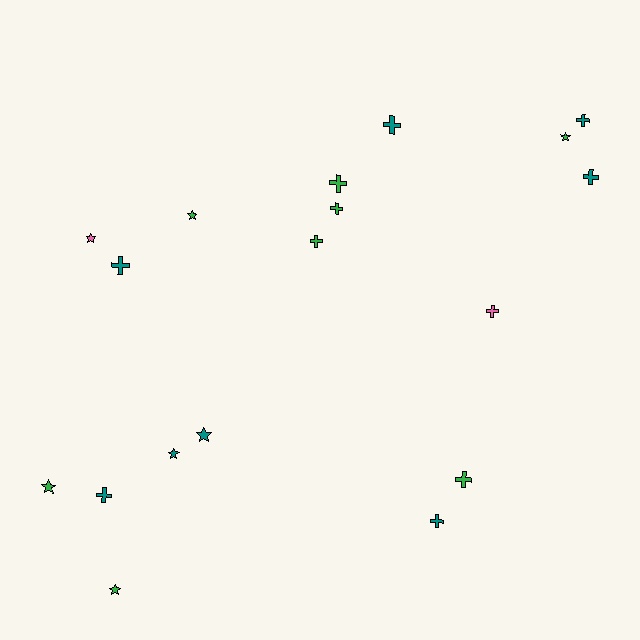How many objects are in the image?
There are 18 objects.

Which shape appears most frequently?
Cross, with 11 objects.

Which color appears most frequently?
Teal, with 8 objects.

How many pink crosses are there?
There is 1 pink cross.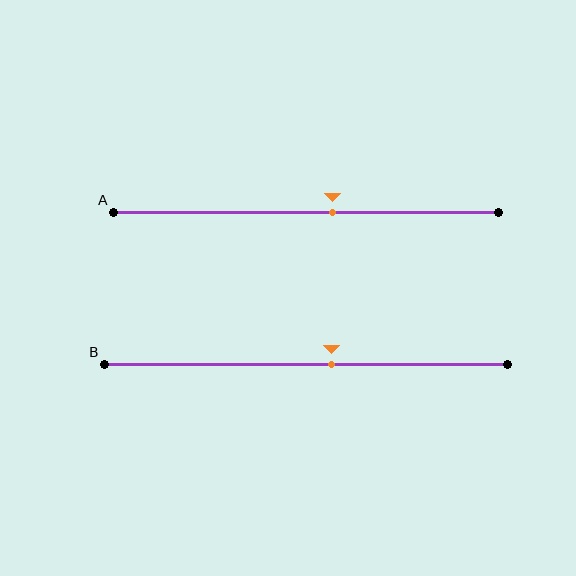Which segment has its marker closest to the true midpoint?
Segment B has its marker closest to the true midpoint.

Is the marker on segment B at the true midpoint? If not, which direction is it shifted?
No, the marker on segment B is shifted to the right by about 6% of the segment length.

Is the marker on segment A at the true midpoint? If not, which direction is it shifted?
No, the marker on segment A is shifted to the right by about 7% of the segment length.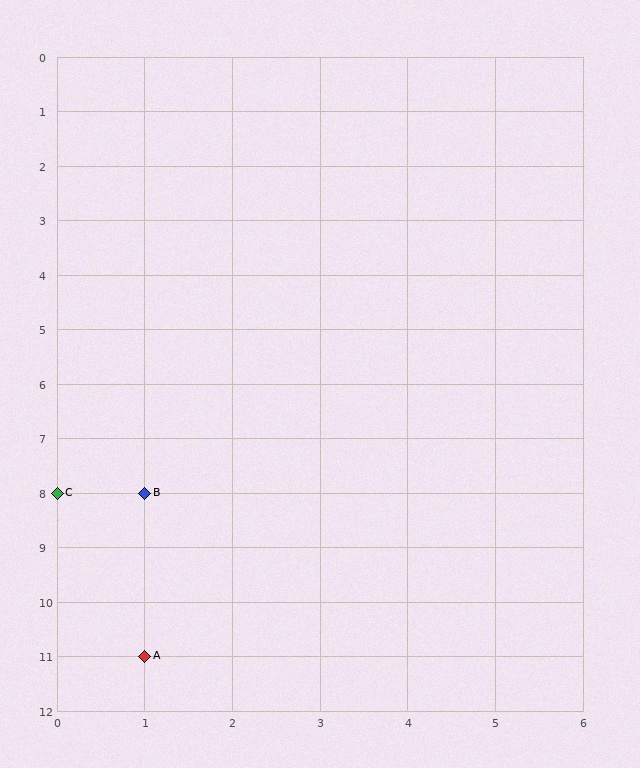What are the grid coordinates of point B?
Point B is at grid coordinates (1, 8).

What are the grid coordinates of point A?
Point A is at grid coordinates (1, 11).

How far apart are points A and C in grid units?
Points A and C are 1 column and 3 rows apart (about 3.2 grid units diagonally).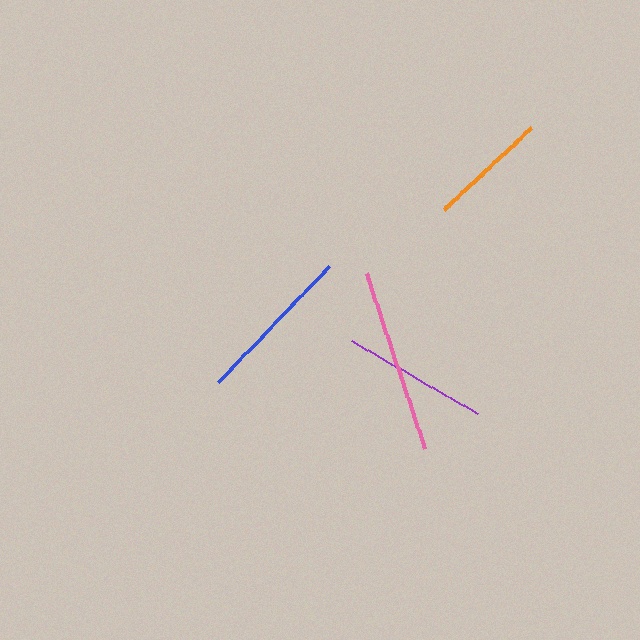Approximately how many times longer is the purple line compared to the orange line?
The purple line is approximately 1.2 times the length of the orange line.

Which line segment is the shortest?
The orange line is the shortest at approximately 119 pixels.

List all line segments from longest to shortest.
From longest to shortest: pink, blue, purple, orange.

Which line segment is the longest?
The pink line is the longest at approximately 185 pixels.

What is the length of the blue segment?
The blue segment is approximately 161 pixels long.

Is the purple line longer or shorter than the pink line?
The pink line is longer than the purple line.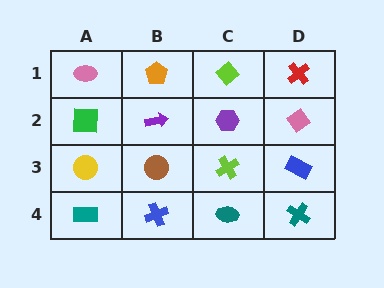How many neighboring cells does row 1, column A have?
2.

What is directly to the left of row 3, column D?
A lime cross.